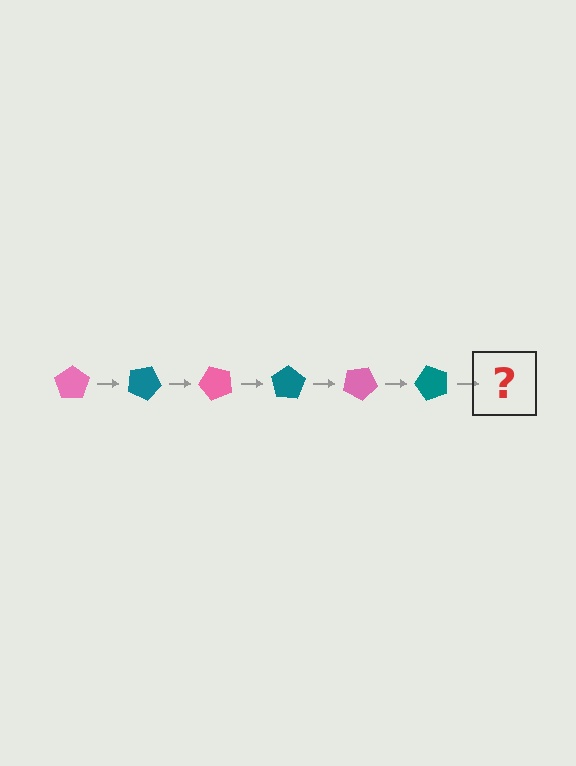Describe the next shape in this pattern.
It should be a pink pentagon, rotated 150 degrees from the start.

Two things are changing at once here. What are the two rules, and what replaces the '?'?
The two rules are that it rotates 25 degrees each step and the color cycles through pink and teal. The '?' should be a pink pentagon, rotated 150 degrees from the start.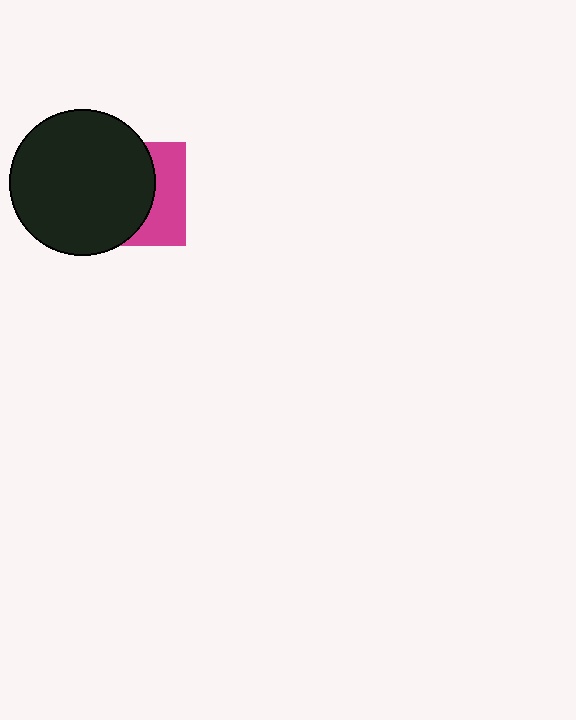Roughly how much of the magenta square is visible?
A small part of it is visible (roughly 36%).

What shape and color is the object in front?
The object in front is a black circle.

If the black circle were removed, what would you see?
You would see the complete magenta square.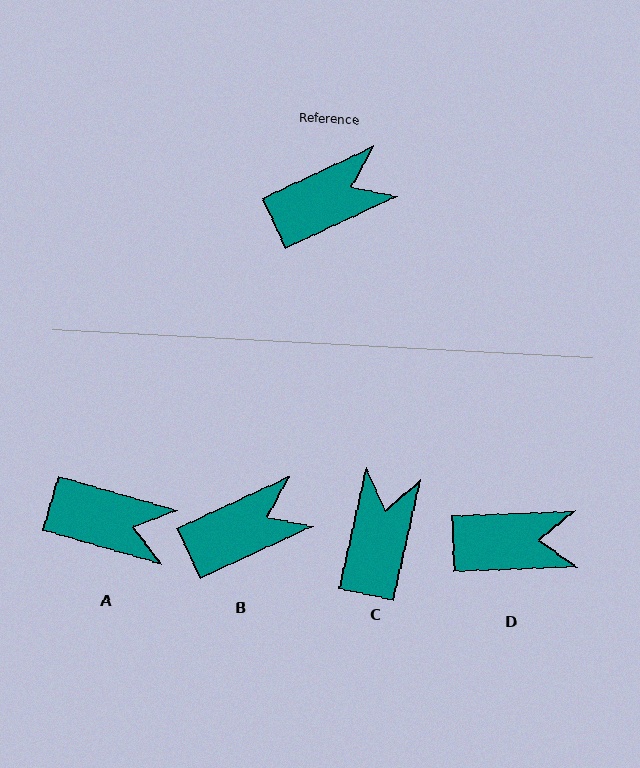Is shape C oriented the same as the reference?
No, it is off by about 52 degrees.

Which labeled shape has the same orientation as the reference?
B.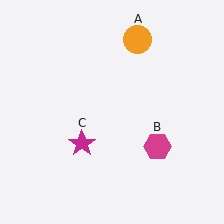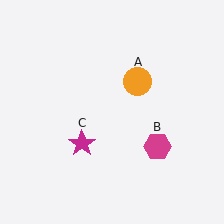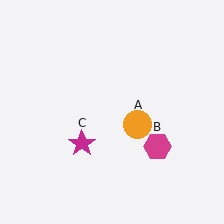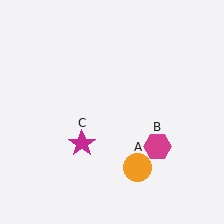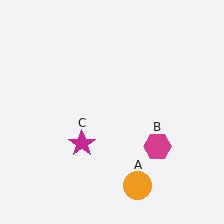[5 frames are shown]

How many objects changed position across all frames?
1 object changed position: orange circle (object A).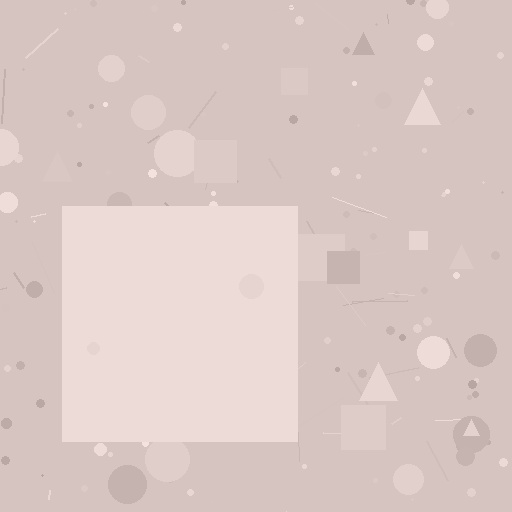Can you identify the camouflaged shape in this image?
The camouflaged shape is a square.